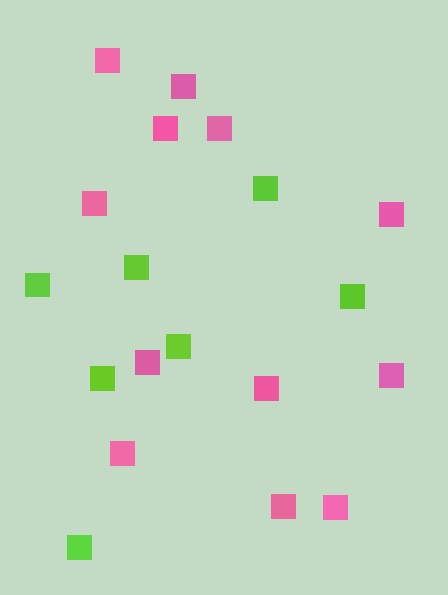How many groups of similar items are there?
There are 2 groups: one group of lime squares (7) and one group of pink squares (12).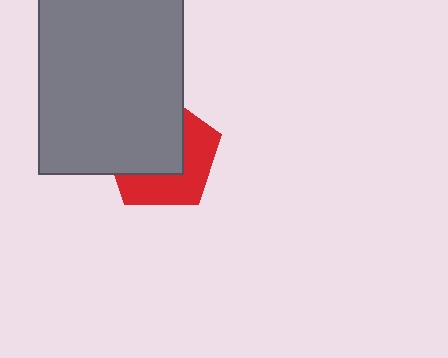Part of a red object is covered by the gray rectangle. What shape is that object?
It is a pentagon.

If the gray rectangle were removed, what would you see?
You would see the complete red pentagon.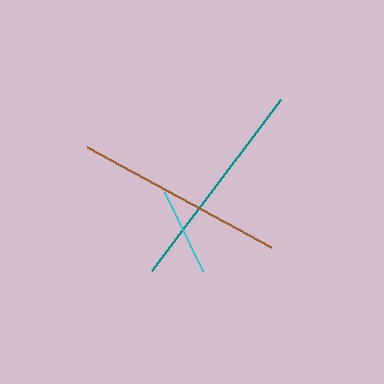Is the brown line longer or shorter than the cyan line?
The brown line is longer than the cyan line.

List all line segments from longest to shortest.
From longest to shortest: teal, brown, cyan.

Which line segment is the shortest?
The cyan line is the shortest at approximately 88 pixels.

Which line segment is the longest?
The teal line is the longest at approximately 214 pixels.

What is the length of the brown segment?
The brown segment is approximately 210 pixels long.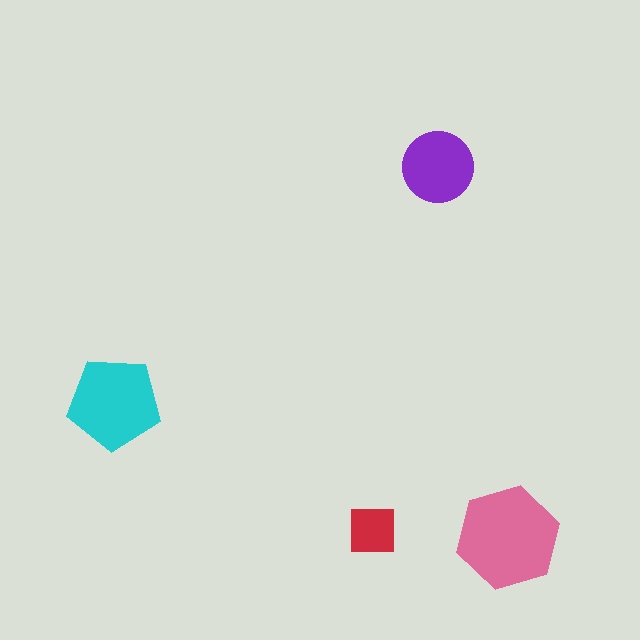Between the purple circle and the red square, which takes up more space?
The purple circle.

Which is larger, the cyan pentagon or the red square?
The cyan pentagon.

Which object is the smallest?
The red square.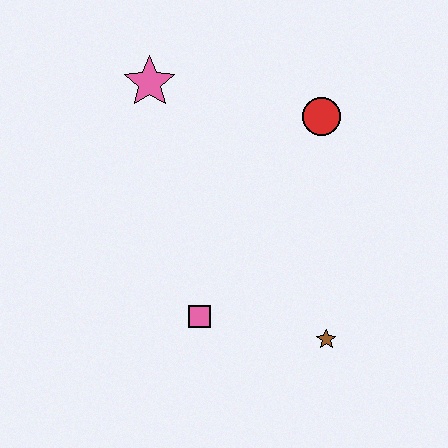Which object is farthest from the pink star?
The brown star is farthest from the pink star.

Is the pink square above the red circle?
No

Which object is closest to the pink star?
The red circle is closest to the pink star.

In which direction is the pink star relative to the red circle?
The pink star is to the left of the red circle.